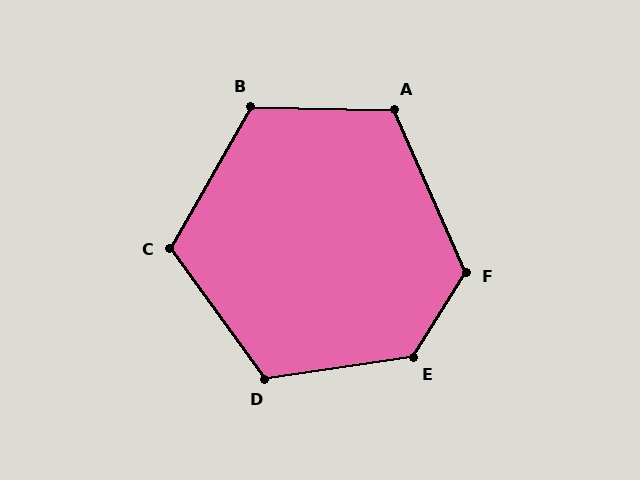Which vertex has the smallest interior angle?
C, at approximately 115 degrees.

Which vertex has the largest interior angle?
E, at approximately 130 degrees.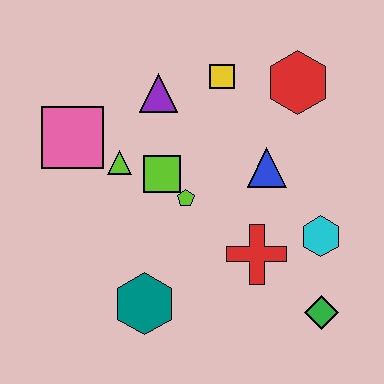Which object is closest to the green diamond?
The cyan hexagon is closest to the green diamond.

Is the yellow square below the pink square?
No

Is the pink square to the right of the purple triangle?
No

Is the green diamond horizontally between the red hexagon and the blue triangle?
No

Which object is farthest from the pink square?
The green diamond is farthest from the pink square.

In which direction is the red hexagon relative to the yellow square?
The red hexagon is to the right of the yellow square.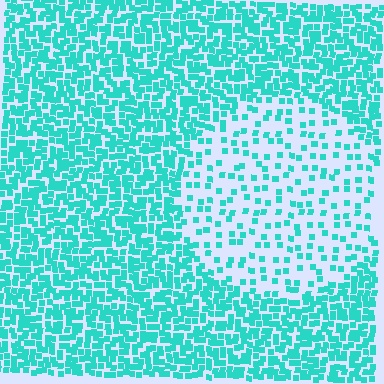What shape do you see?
I see a circle.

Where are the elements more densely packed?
The elements are more densely packed outside the circle boundary.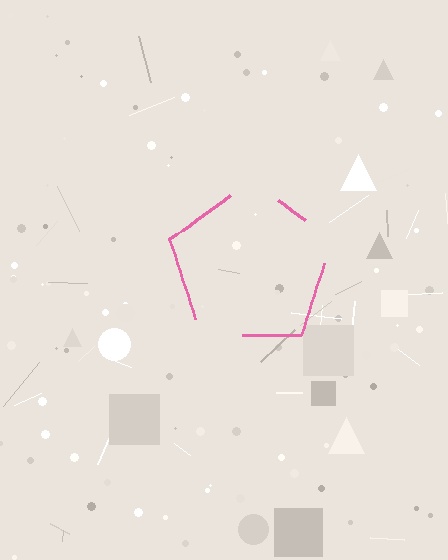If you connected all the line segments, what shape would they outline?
They would outline a pentagon.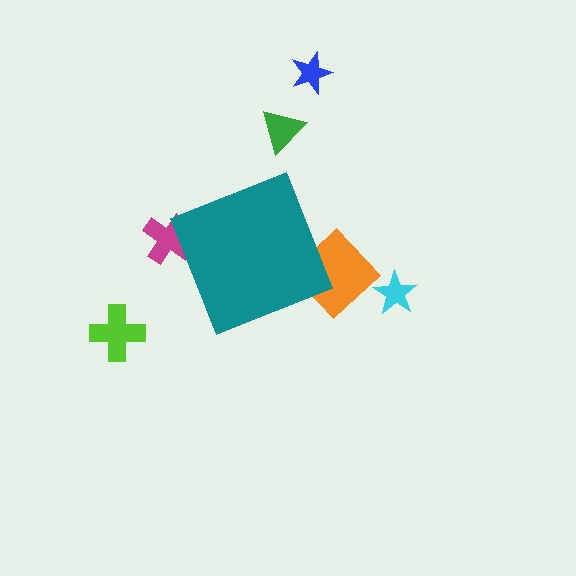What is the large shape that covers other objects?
A teal diamond.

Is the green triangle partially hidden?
No, the green triangle is fully visible.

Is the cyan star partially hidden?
No, the cyan star is fully visible.